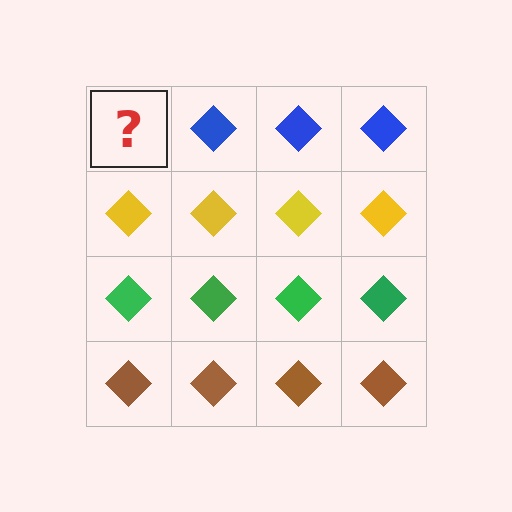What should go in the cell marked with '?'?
The missing cell should contain a blue diamond.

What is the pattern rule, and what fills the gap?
The rule is that each row has a consistent color. The gap should be filled with a blue diamond.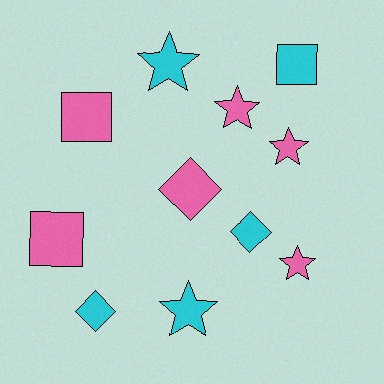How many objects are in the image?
There are 11 objects.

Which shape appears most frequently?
Star, with 5 objects.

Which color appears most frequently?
Pink, with 6 objects.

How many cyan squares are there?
There is 1 cyan square.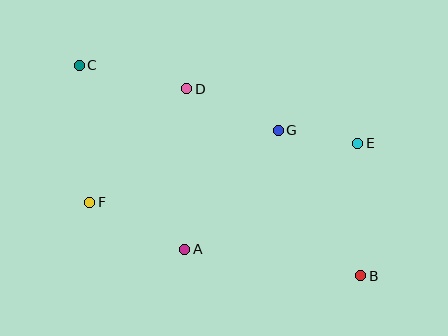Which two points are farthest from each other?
Points B and C are farthest from each other.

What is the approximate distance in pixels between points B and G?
The distance between B and G is approximately 167 pixels.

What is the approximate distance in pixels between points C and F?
The distance between C and F is approximately 137 pixels.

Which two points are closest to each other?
Points E and G are closest to each other.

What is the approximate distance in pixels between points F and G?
The distance between F and G is approximately 202 pixels.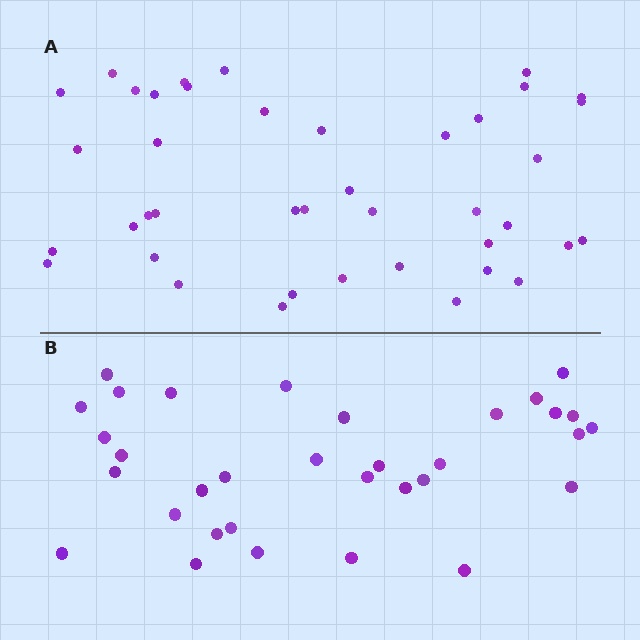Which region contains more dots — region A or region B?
Region A (the top region) has more dots.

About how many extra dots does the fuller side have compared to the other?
Region A has roughly 8 or so more dots than region B.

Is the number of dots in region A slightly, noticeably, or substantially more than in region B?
Region A has only slightly more — the two regions are fairly close. The ratio is roughly 1.2 to 1.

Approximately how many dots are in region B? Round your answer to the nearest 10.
About 30 dots. (The exact count is 33, which rounds to 30.)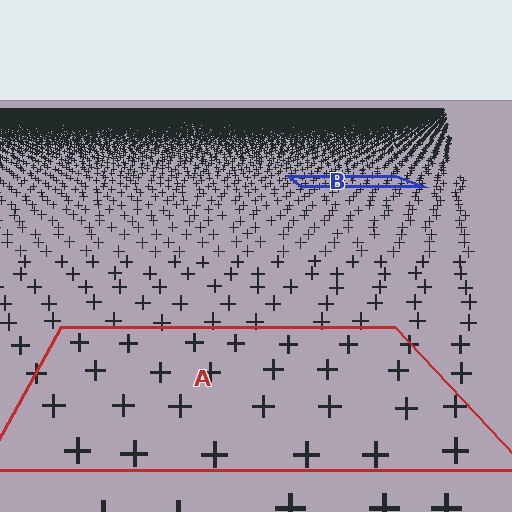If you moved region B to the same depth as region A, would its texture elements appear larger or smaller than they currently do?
They would appear larger. At a closer depth, the same texture elements are projected at a bigger on-screen size.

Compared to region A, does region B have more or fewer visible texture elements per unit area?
Region B has more texture elements per unit area — they are packed more densely because it is farther away.